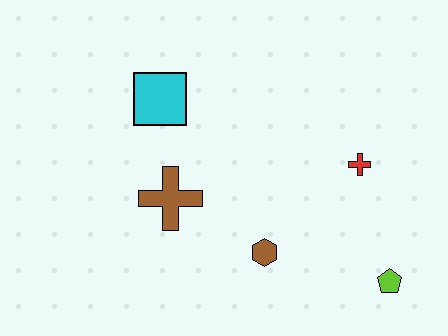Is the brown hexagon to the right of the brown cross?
Yes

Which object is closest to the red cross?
The lime pentagon is closest to the red cross.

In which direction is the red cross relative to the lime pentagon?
The red cross is above the lime pentagon.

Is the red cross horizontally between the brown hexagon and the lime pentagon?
Yes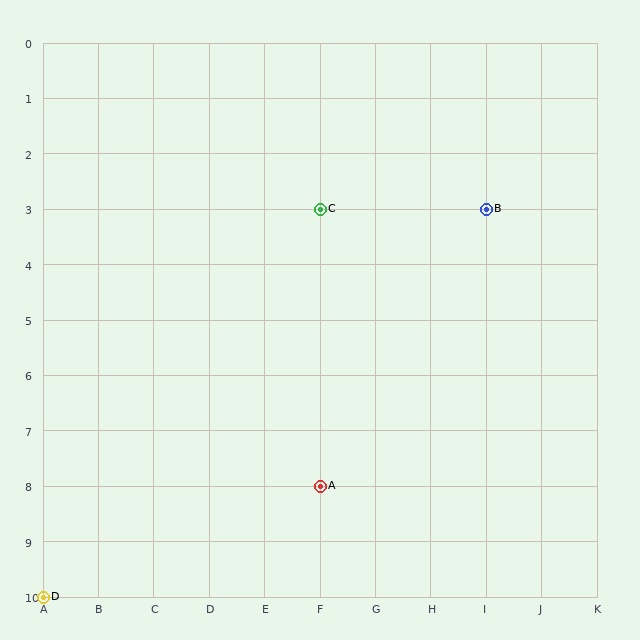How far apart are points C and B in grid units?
Points C and B are 3 columns apart.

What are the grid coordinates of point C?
Point C is at grid coordinates (F, 3).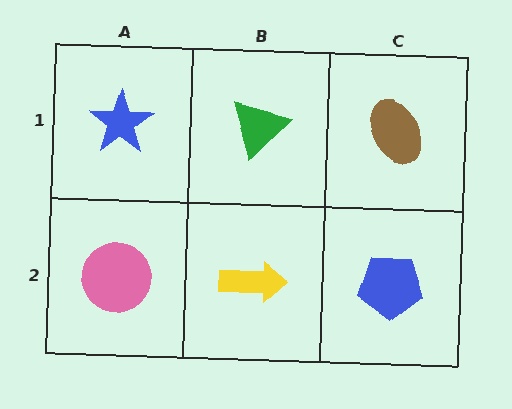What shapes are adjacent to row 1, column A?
A pink circle (row 2, column A), a green triangle (row 1, column B).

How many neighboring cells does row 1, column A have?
2.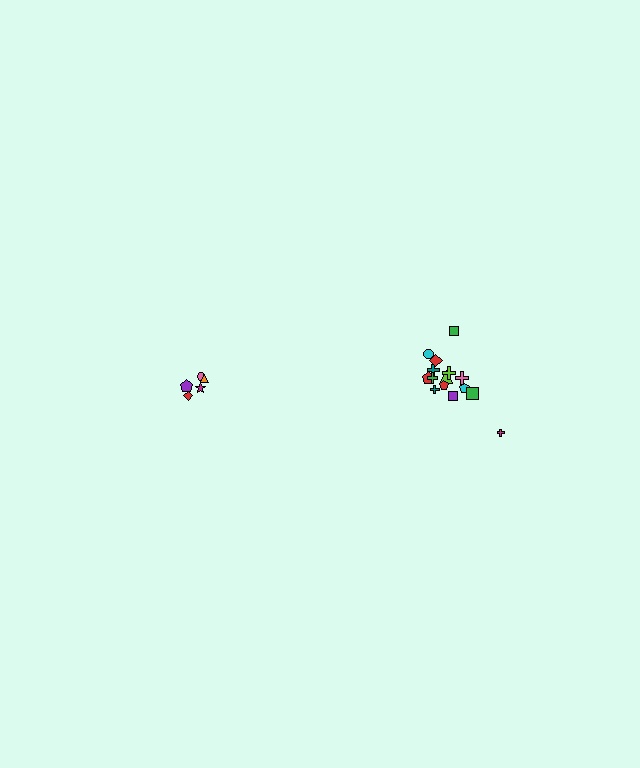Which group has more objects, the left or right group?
The right group.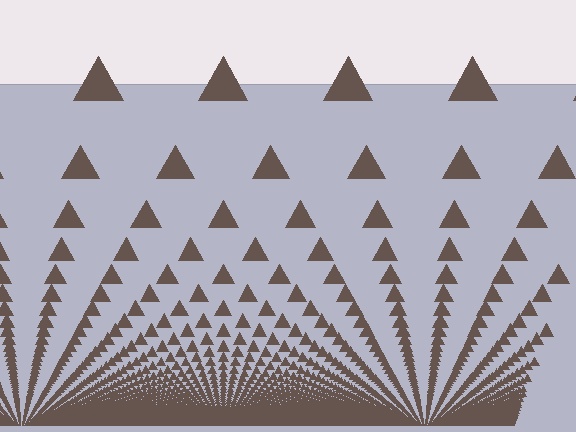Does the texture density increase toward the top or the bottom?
Density increases toward the bottom.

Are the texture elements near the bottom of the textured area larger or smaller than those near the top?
Smaller. The gradient is inverted — elements near the bottom are smaller and denser.